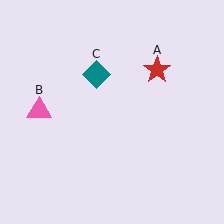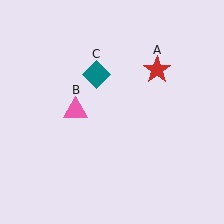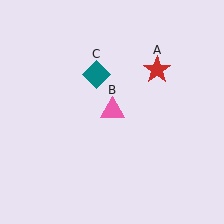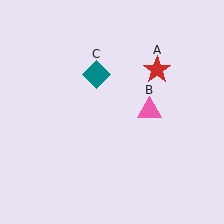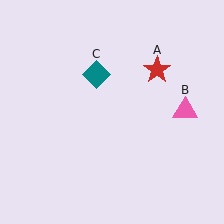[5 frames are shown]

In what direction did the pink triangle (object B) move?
The pink triangle (object B) moved right.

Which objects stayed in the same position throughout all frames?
Red star (object A) and teal diamond (object C) remained stationary.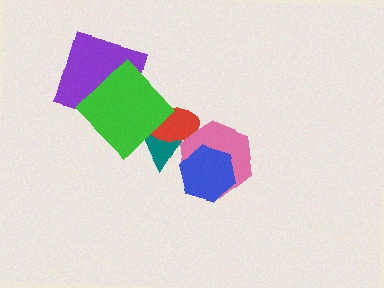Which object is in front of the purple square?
The green diamond is in front of the purple square.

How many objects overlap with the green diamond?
3 objects overlap with the green diamond.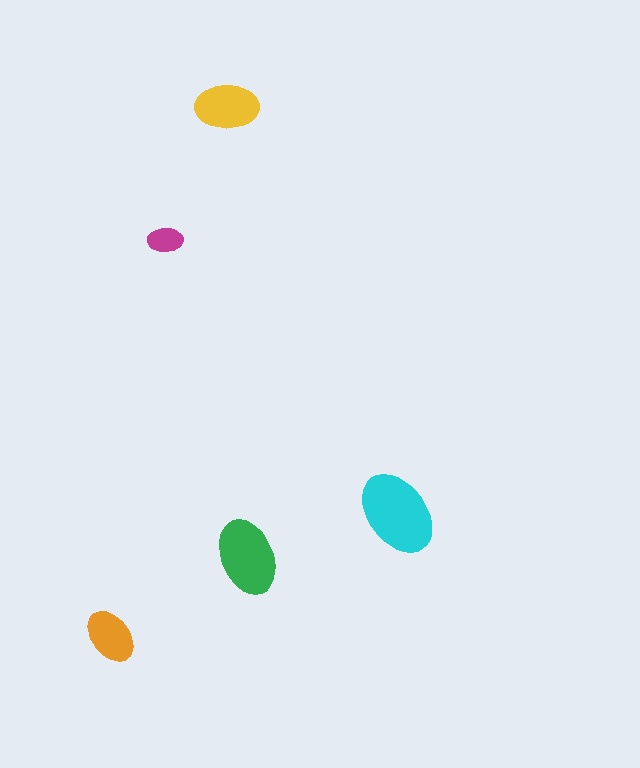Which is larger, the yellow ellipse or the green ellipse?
The green one.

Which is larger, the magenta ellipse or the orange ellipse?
The orange one.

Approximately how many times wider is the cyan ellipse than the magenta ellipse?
About 2.5 times wider.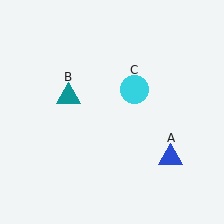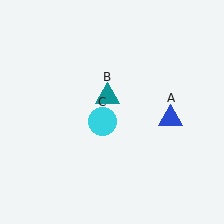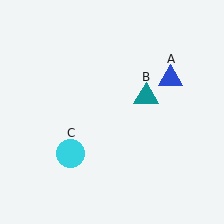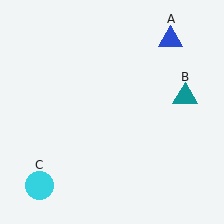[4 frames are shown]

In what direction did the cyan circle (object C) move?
The cyan circle (object C) moved down and to the left.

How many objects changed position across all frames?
3 objects changed position: blue triangle (object A), teal triangle (object B), cyan circle (object C).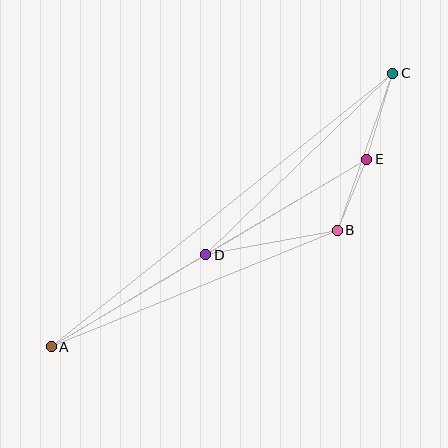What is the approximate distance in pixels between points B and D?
The distance between B and D is approximately 134 pixels.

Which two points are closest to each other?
Points B and E are closest to each other.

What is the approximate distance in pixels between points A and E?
The distance between A and E is approximately 367 pixels.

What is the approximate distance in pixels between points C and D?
The distance between C and D is approximately 261 pixels.